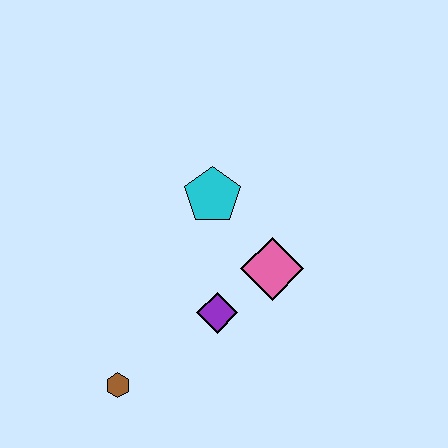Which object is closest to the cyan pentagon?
The pink diamond is closest to the cyan pentagon.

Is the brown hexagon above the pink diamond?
No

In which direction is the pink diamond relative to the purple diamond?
The pink diamond is to the right of the purple diamond.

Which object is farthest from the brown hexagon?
The cyan pentagon is farthest from the brown hexagon.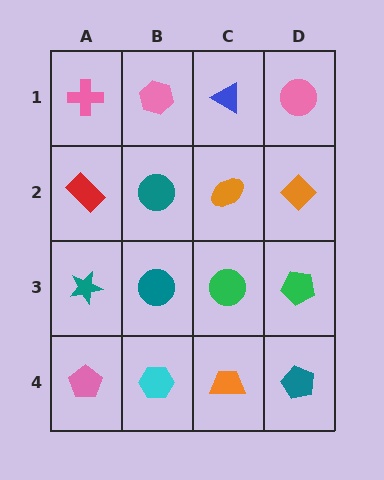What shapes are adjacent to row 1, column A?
A red rectangle (row 2, column A), a pink hexagon (row 1, column B).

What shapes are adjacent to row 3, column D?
An orange diamond (row 2, column D), a teal pentagon (row 4, column D), a green circle (row 3, column C).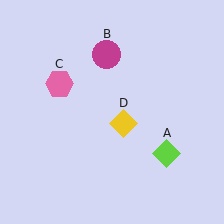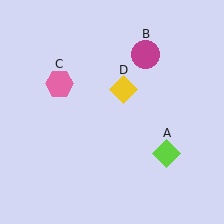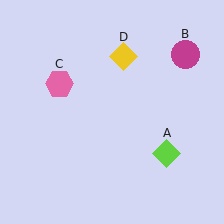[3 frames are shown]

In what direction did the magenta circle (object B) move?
The magenta circle (object B) moved right.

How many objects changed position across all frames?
2 objects changed position: magenta circle (object B), yellow diamond (object D).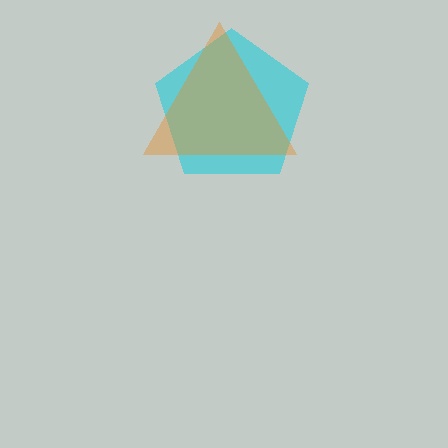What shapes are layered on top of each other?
The layered shapes are: a cyan pentagon, an orange triangle.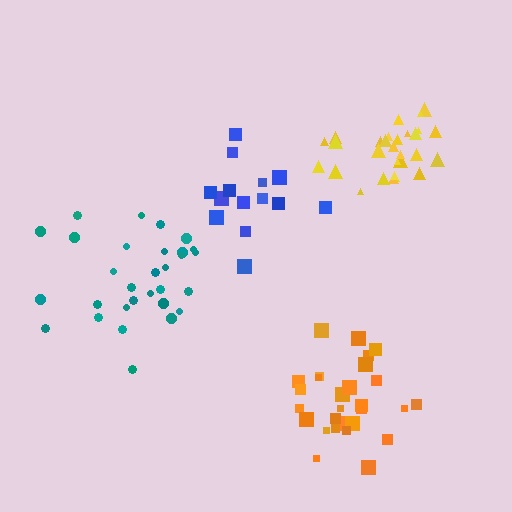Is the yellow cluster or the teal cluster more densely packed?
Yellow.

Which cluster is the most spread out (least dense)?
Blue.